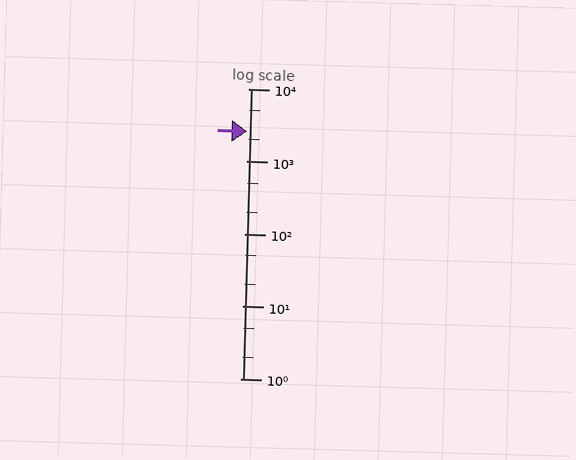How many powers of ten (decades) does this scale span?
The scale spans 4 decades, from 1 to 10000.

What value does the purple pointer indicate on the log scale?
The pointer indicates approximately 2600.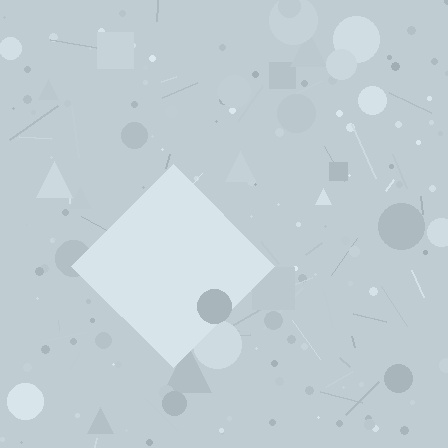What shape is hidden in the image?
A diamond is hidden in the image.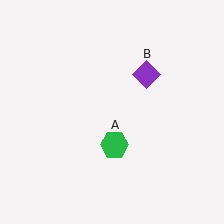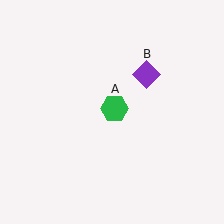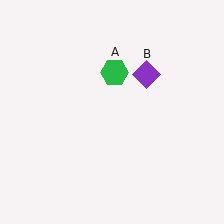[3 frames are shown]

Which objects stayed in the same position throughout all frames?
Purple diamond (object B) remained stationary.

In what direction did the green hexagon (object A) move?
The green hexagon (object A) moved up.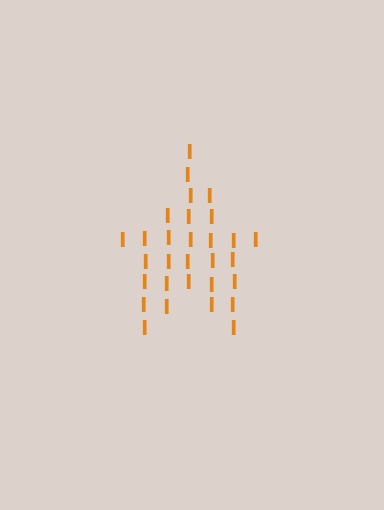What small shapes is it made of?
It is made of small letter I's.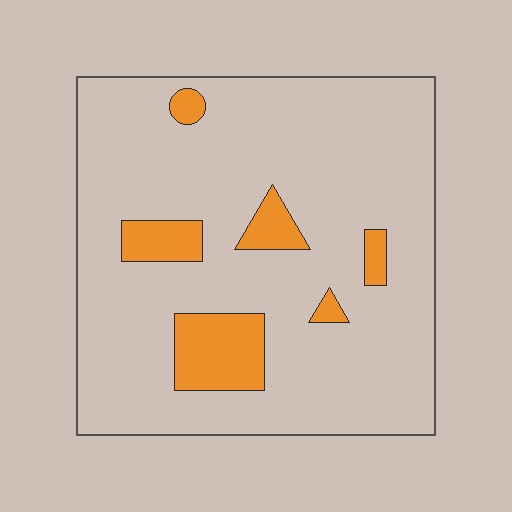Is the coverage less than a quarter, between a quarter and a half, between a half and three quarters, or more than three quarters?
Less than a quarter.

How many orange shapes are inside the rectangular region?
6.